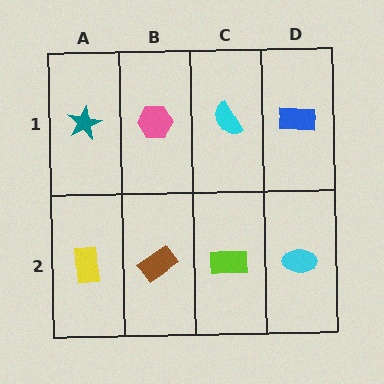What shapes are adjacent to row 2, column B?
A pink hexagon (row 1, column B), a yellow rectangle (row 2, column A), a lime rectangle (row 2, column C).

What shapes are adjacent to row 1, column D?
A cyan ellipse (row 2, column D), a cyan semicircle (row 1, column C).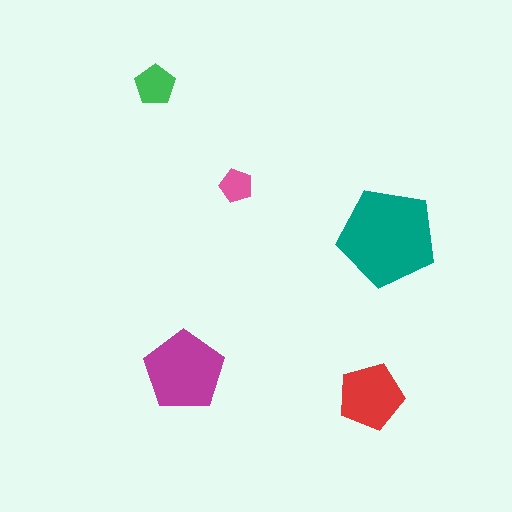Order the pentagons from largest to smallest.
the teal one, the magenta one, the red one, the green one, the pink one.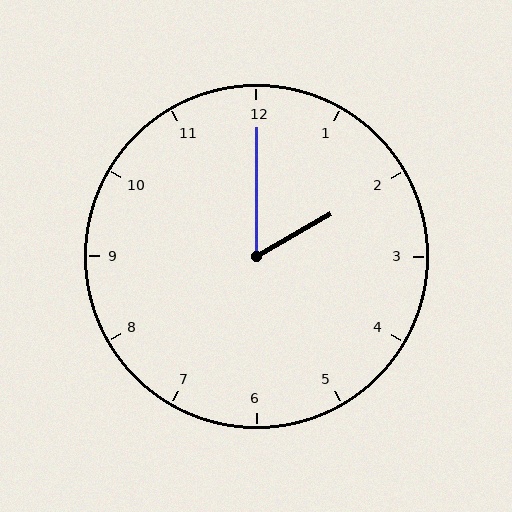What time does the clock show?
2:00.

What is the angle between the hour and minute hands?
Approximately 60 degrees.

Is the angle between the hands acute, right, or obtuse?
It is acute.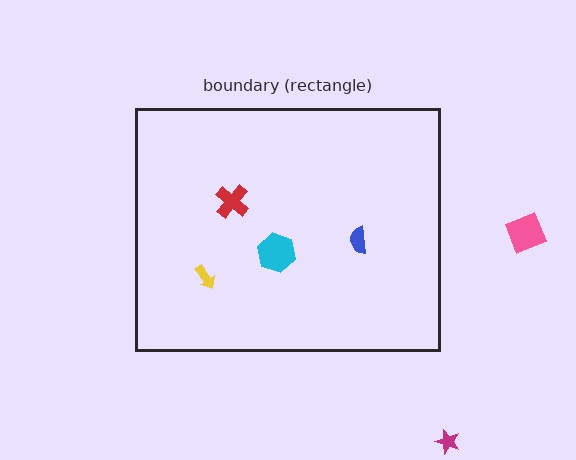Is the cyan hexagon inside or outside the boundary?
Inside.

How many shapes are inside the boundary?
4 inside, 2 outside.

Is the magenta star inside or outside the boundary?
Outside.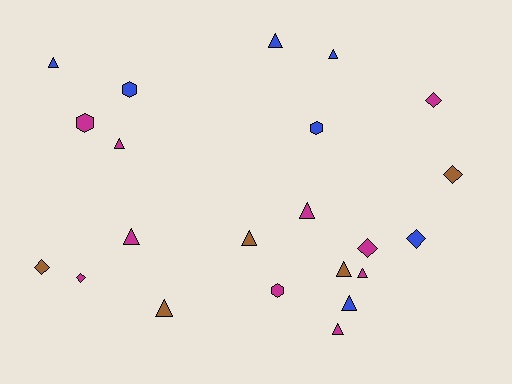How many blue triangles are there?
There are 4 blue triangles.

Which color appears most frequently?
Magenta, with 10 objects.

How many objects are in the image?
There are 22 objects.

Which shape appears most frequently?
Triangle, with 12 objects.